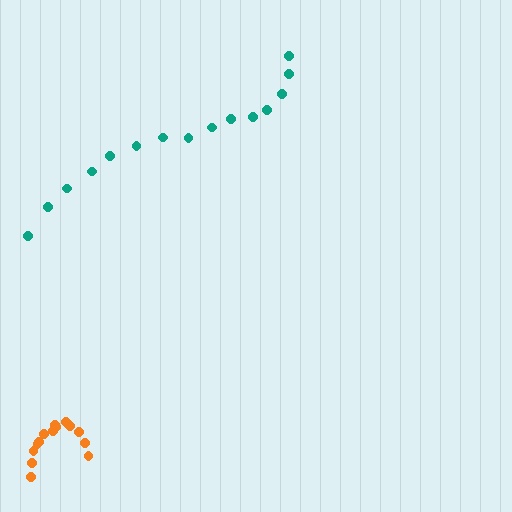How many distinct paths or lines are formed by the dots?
There are 2 distinct paths.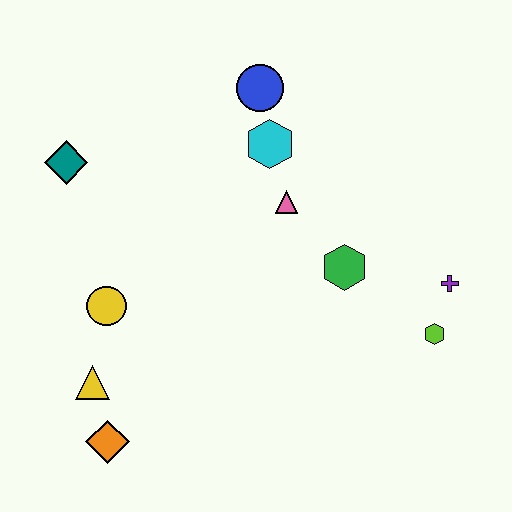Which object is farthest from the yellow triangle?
The purple cross is farthest from the yellow triangle.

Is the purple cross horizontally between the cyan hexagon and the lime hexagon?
No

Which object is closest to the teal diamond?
The yellow circle is closest to the teal diamond.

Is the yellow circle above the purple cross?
No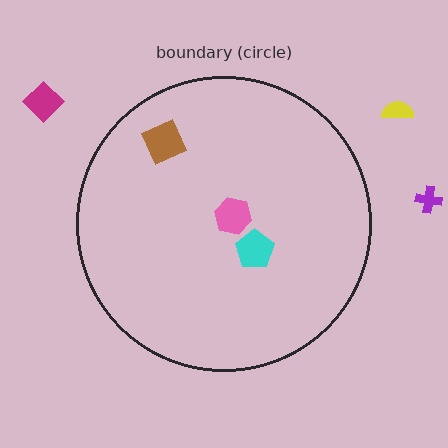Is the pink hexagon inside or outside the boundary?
Inside.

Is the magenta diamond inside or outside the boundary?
Outside.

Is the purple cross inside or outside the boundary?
Outside.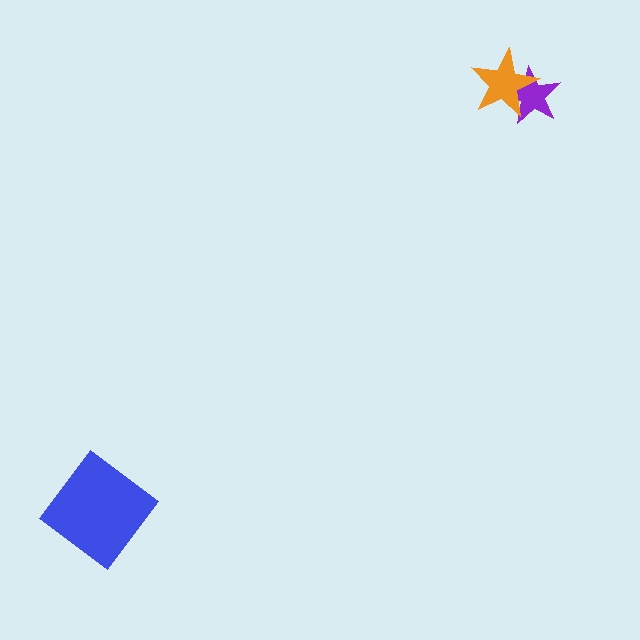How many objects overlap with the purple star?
1 object overlaps with the purple star.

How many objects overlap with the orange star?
1 object overlaps with the orange star.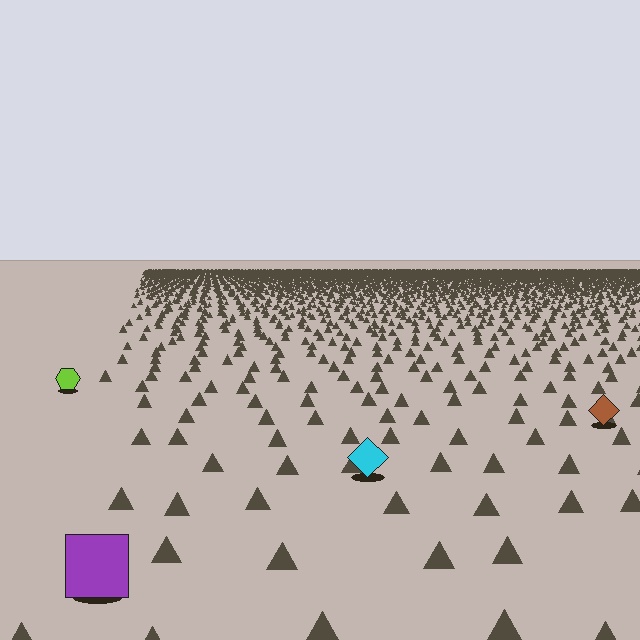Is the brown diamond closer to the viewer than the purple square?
No. The purple square is closer — you can tell from the texture gradient: the ground texture is coarser near it.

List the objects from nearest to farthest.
From nearest to farthest: the purple square, the cyan diamond, the brown diamond, the lime hexagon.